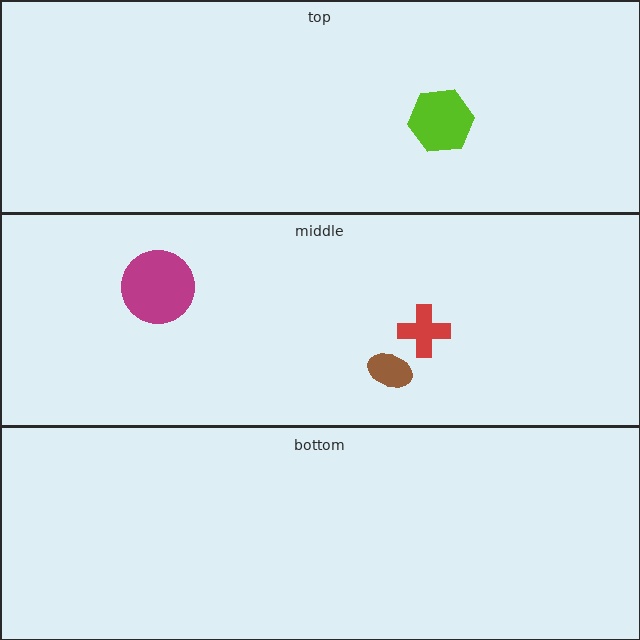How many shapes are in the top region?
1.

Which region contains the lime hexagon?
The top region.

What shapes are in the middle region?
The red cross, the magenta circle, the brown ellipse.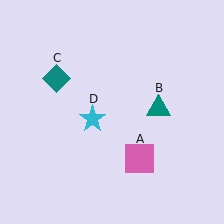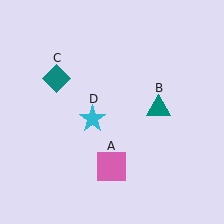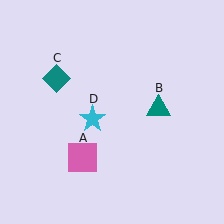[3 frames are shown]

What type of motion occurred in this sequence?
The pink square (object A) rotated clockwise around the center of the scene.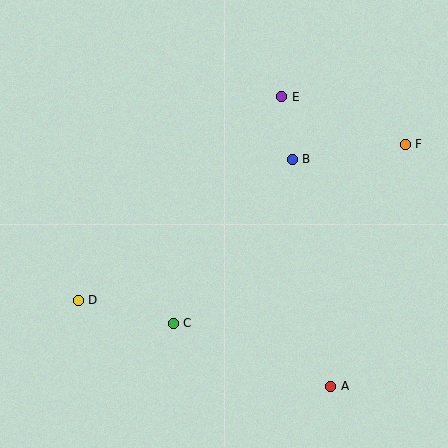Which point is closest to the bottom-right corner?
Point A is closest to the bottom-right corner.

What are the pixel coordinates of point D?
Point D is at (78, 300).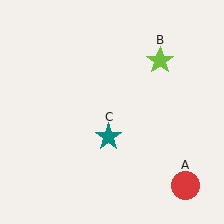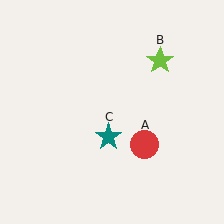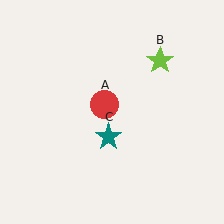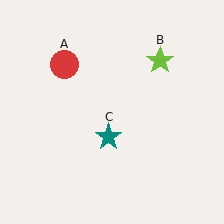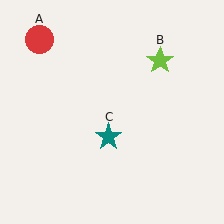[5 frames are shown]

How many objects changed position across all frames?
1 object changed position: red circle (object A).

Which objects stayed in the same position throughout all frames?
Lime star (object B) and teal star (object C) remained stationary.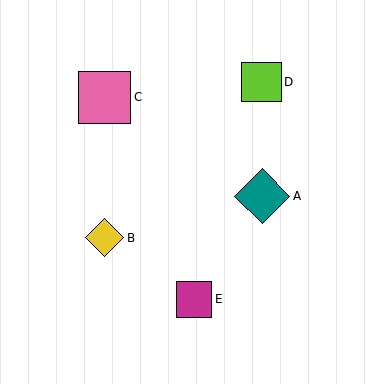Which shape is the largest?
The teal diamond (labeled A) is the largest.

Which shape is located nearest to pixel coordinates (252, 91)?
The lime square (labeled D) at (261, 82) is nearest to that location.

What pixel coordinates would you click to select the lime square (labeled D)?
Click at (261, 82) to select the lime square D.